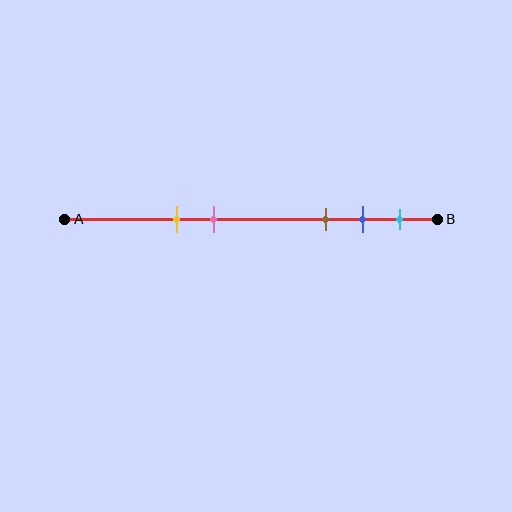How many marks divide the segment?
There are 5 marks dividing the segment.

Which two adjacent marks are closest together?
The blue and cyan marks are the closest adjacent pair.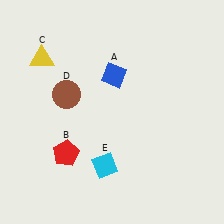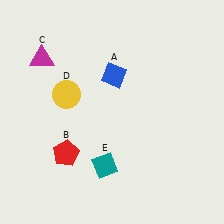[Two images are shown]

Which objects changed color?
C changed from yellow to magenta. D changed from brown to yellow. E changed from cyan to teal.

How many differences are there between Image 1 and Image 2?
There are 3 differences between the two images.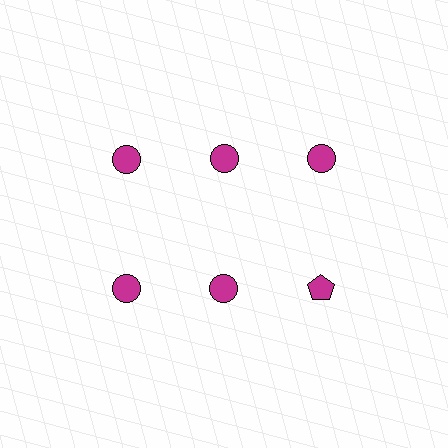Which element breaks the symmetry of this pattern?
The magenta pentagon in the second row, center column breaks the symmetry. All other shapes are magenta circles.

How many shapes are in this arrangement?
There are 6 shapes arranged in a grid pattern.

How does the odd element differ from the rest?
It has a different shape: pentagon instead of circle.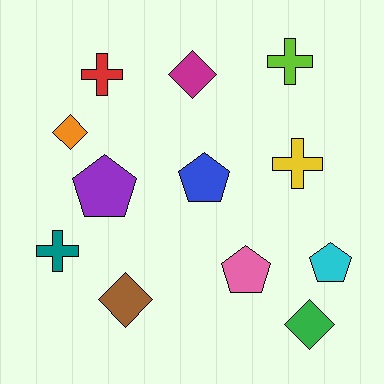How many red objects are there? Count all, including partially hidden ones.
There is 1 red object.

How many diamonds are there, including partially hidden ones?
There are 4 diamonds.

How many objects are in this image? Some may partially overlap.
There are 12 objects.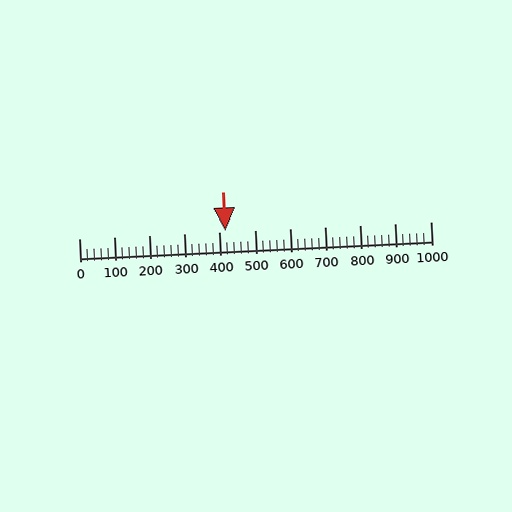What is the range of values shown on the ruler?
The ruler shows values from 0 to 1000.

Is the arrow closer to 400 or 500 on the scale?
The arrow is closer to 400.